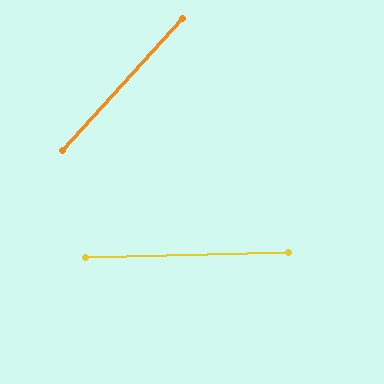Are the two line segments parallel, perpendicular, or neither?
Neither parallel nor perpendicular — they differ by about 47°.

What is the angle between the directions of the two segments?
Approximately 47 degrees.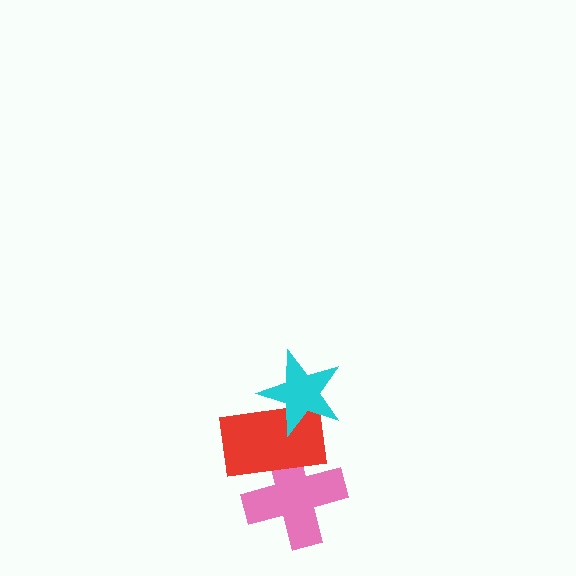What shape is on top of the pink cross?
The red rectangle is on top of the pink cross.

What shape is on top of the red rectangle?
The cyan star is on top of the red rectangle.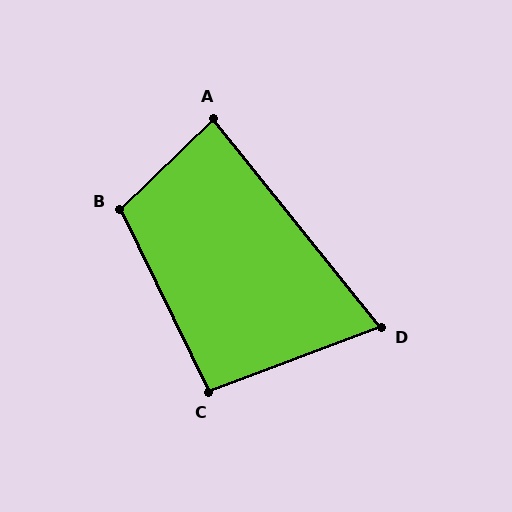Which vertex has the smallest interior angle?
D, at approximately 72 degrees.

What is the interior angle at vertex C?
Approximately 95 degrees (obtuse).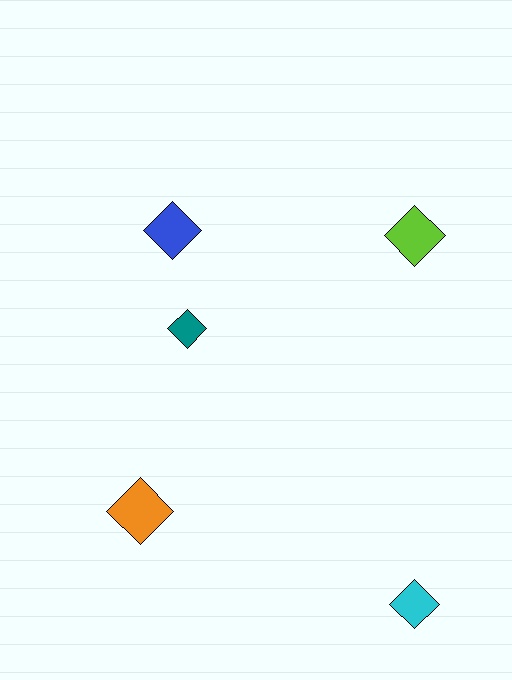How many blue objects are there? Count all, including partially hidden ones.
There is 1 blue object.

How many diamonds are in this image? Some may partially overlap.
There are 5 diamonds.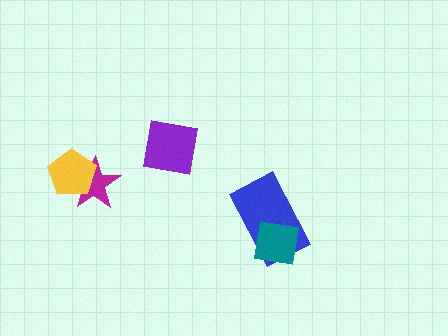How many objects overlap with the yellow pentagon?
1 object overlaps with the yellow pentagon.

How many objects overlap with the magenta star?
1 object overlaps with the magenta star.